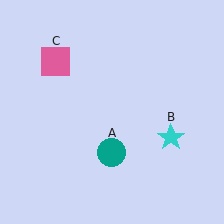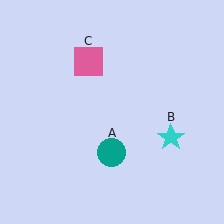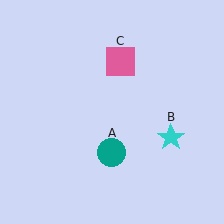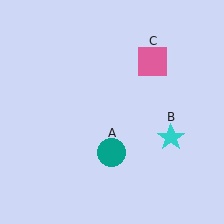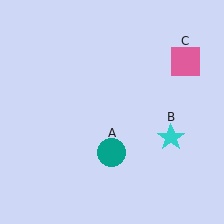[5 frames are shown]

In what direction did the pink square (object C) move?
The pink square (object C) moved right.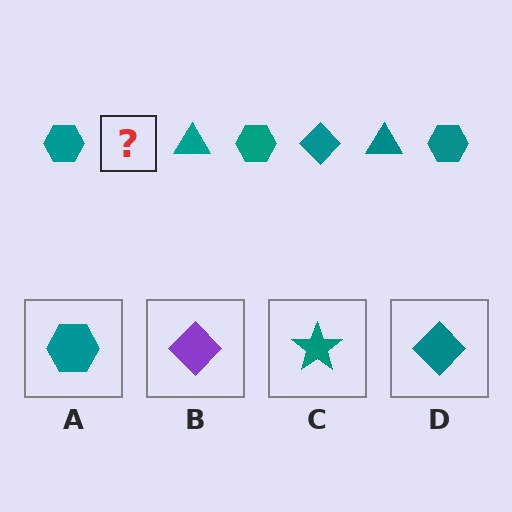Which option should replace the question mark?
Option D.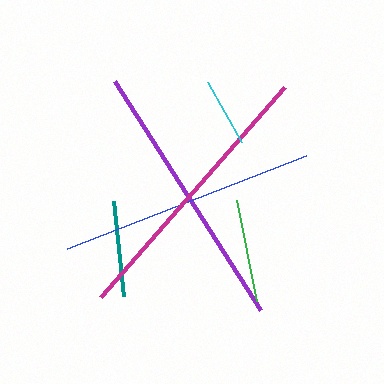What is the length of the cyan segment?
The cyan segment is approximately 69 pixels long.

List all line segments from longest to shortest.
From longest to shortest: magenta, purple, blue, green, teal, cyan.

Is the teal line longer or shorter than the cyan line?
The teal line is longer than the cyan line.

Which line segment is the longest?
The magenta line is the longest at approximately 280 pixels.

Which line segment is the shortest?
The cyan line is the shortest at approximately 69 pixels.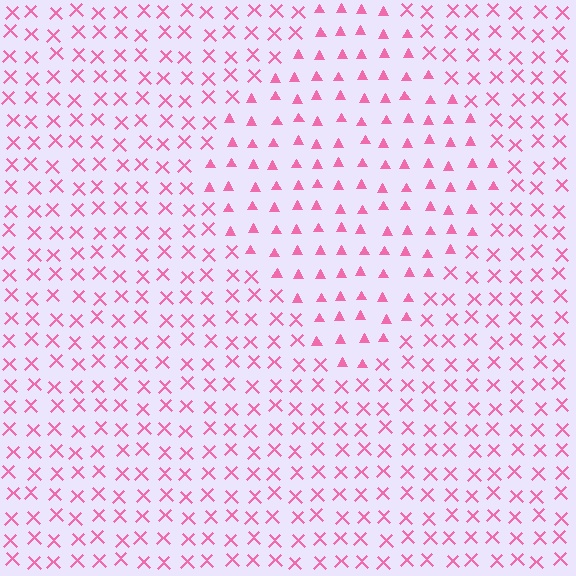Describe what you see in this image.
The image is filled with small pink elements arranged in a uniform grid. A diamond-shaped region contains triangles, while the surrounding area contains X marks. The boundary is defined purely by the change in element shape.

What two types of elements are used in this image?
The image uses triangles inside the diamond region and X marks outside it.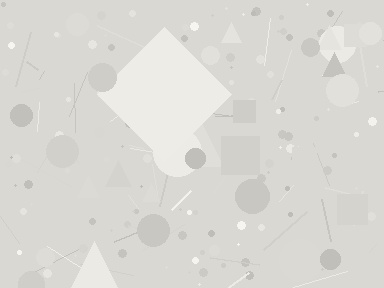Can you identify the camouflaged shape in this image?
The camouflaged shape is a diamond.